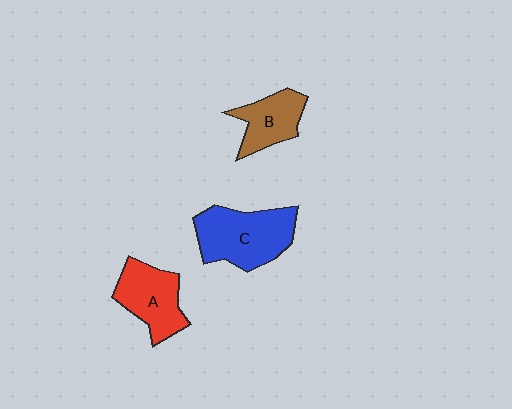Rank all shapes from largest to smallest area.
From largest to smallest: C (blue), A (red), B (brown).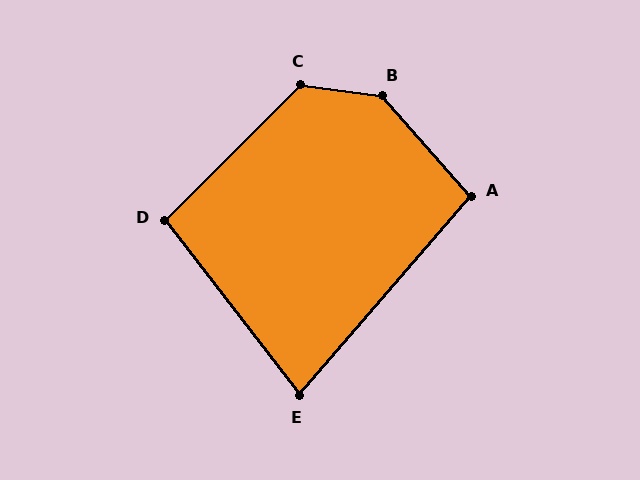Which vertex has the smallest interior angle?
E, at approximately 79 degrees.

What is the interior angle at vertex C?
Approximately 127 degrees (obtuse).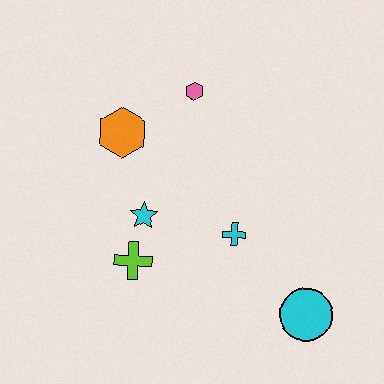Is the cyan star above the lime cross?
Yes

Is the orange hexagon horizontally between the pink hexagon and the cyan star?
No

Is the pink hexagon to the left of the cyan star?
No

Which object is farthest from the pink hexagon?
The cyan circle is farthest from the pink hexagon.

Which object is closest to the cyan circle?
The cyan cross is closest to the cyan circle.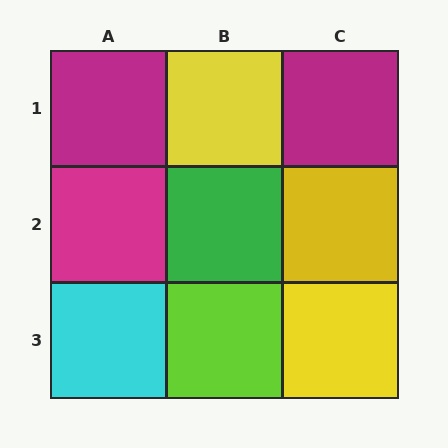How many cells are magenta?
3 cells are magenta.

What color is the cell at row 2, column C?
Yellow.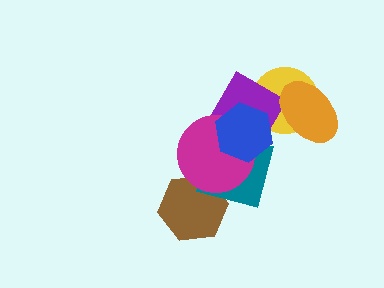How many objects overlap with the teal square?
4 objects overlap with the teal square.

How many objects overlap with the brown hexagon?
2 objects overlap with the brown hexagon.